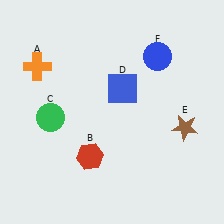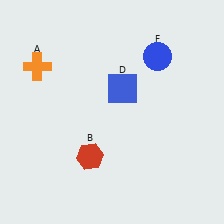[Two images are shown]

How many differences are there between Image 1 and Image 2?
There are 2 differences between the two images.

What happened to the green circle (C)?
The green circle (C) was removed in Image 2. It was in the bottom-left area of Image 1.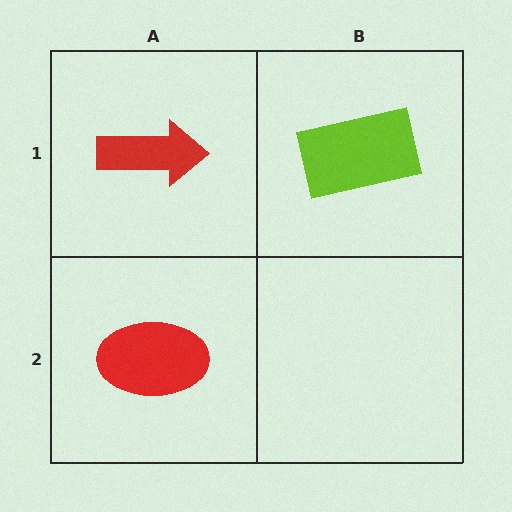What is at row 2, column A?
A red ellipse.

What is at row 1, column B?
A lime rectangle.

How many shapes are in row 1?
2 shapes.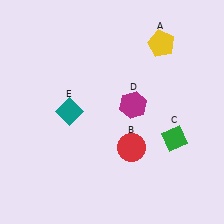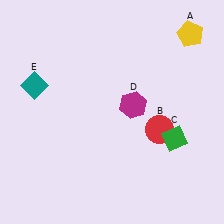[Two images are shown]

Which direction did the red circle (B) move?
The red circle (B) moved right.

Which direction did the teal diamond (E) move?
The teal diamond (E) moved left.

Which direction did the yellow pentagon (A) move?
The yellow pentagon (A) moved right.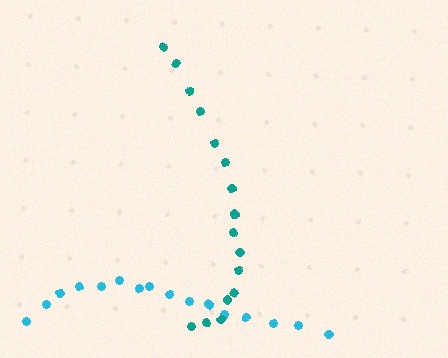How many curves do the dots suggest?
There are 2 distinct paths.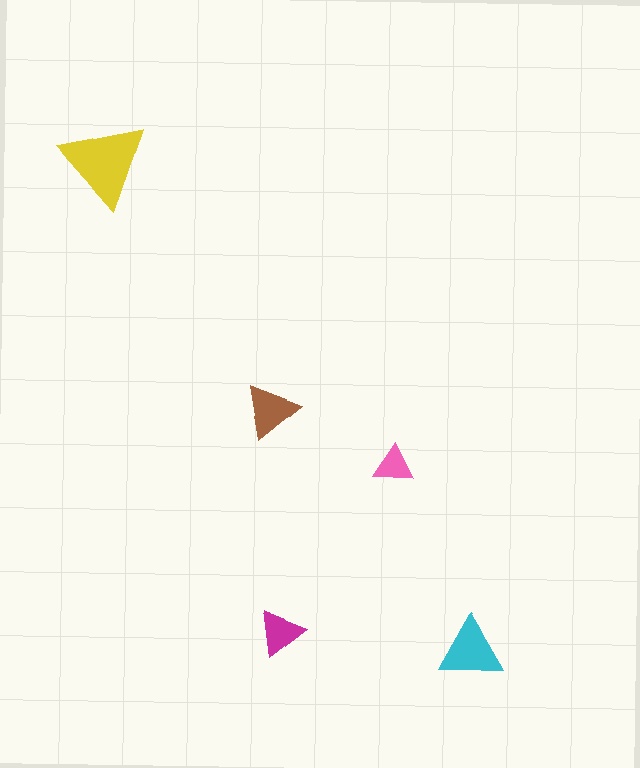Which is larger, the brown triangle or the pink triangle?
The brown one.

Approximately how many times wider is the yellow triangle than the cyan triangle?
About 1.5 times wider.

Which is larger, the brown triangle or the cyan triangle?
The cyan one.